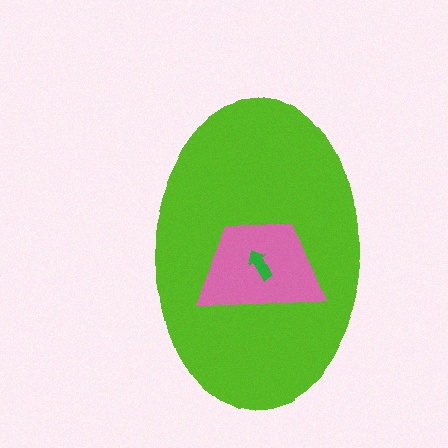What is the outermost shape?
The lime ellipse.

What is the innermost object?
The green arrow.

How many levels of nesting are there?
3.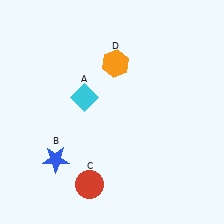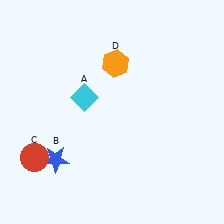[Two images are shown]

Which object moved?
The red circle (C) moved left.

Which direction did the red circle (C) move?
The red circle (C) moved left.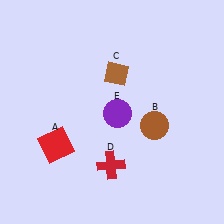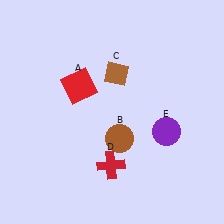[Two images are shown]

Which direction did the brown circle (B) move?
The brown circle (B) moved left.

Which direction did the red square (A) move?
The red square (A) moved up.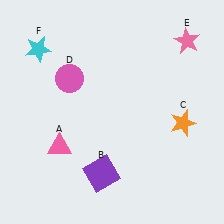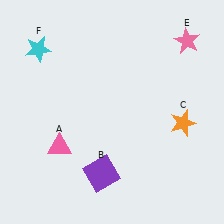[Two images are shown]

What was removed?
The pink circle (D) was removed in Image 2.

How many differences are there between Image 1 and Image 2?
There is 1 difference between the two images.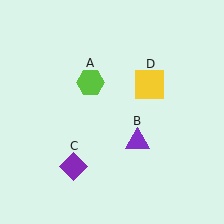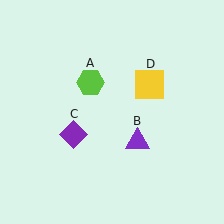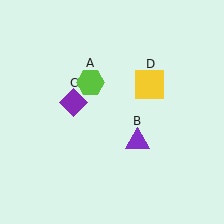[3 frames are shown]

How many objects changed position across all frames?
1 object changed position: purple diamond (object C).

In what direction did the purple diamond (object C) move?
The purple diamond (object C) moved up.